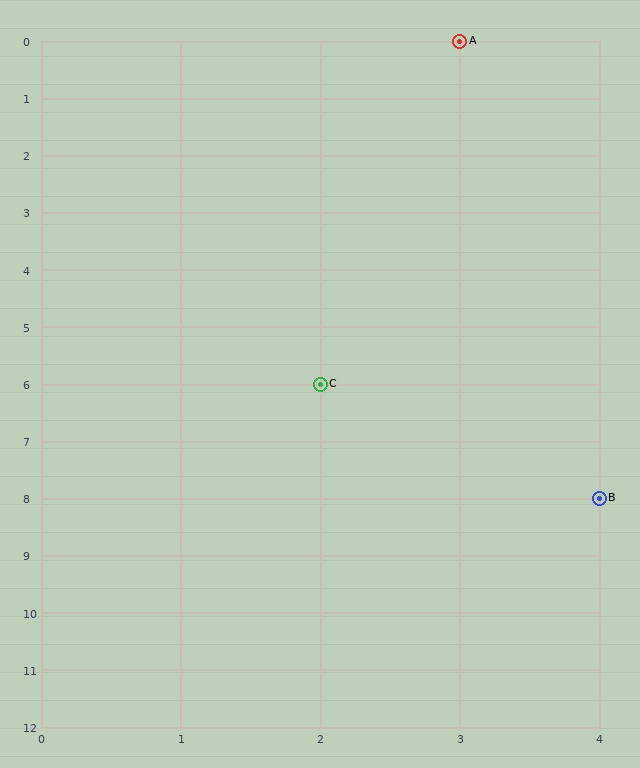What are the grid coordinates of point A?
Point A is at grid coordinates (3, 0).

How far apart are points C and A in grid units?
Points C and A are 1 column and 6 rows apart (about 6.1 grid units diagonally).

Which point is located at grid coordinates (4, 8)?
Point B is at (4, 8).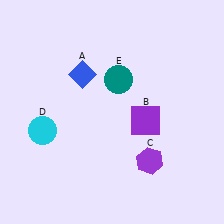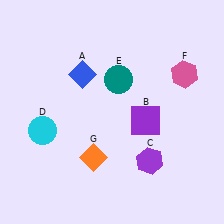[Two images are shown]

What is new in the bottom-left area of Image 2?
An orange diamond (G) was added in the bottom-left area of Image 2.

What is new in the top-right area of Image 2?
A pink hexagon (F) was added in the top-right area of Image 2.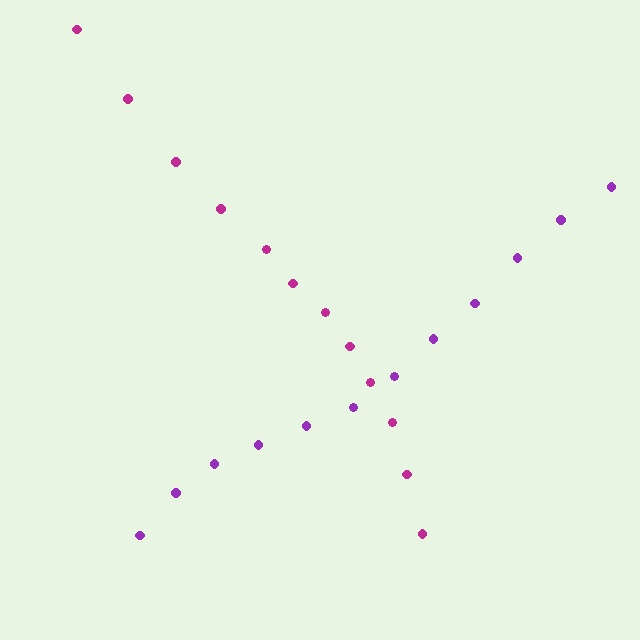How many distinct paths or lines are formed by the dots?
There are 2 distinct paths.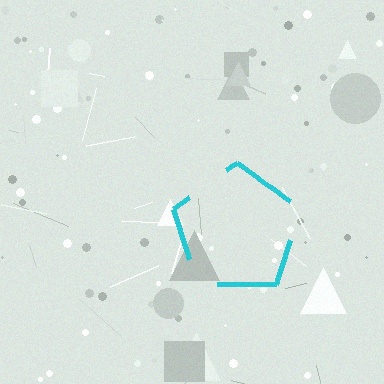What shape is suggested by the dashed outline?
The dashed outline suggests a pentagon.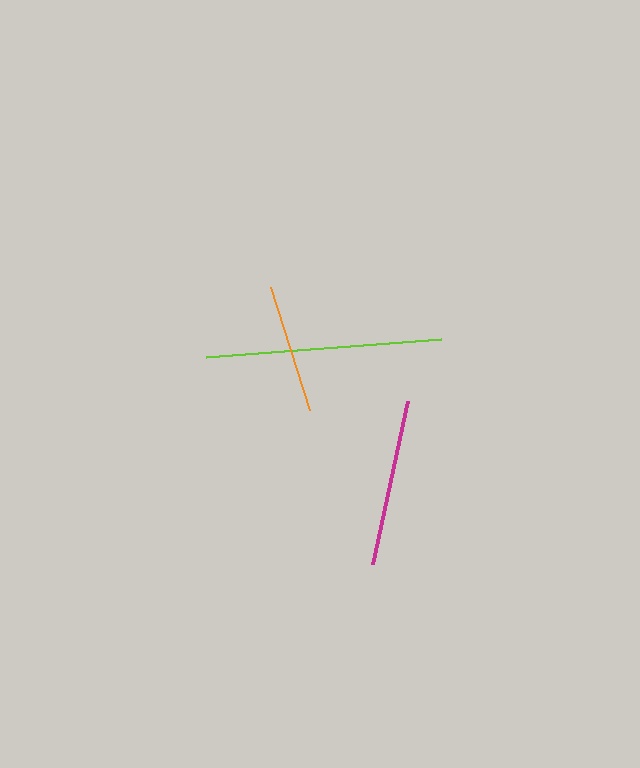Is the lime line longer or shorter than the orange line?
The lime line is longer than the orange line.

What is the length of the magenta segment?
The magenta segment is approximately 167 pixels long.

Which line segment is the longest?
The lime line is the longest at approximately 235 pixels.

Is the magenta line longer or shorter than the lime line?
The lime line is longer than the magenta line.